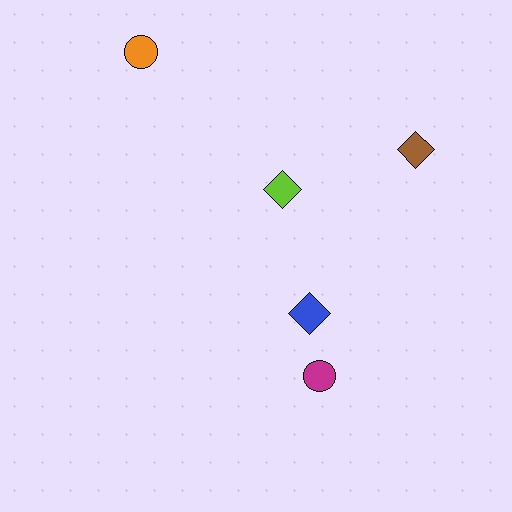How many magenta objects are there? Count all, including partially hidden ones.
There is 1 magenta object.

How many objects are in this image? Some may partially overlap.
There are 5 objects.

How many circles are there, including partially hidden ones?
There are 2 circles.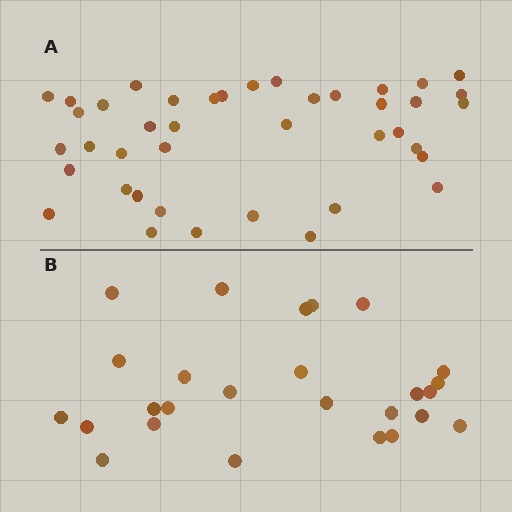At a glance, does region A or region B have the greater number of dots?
Region A (the top region) has more dots.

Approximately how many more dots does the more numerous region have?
Region A has approximately 15 more dots than region B.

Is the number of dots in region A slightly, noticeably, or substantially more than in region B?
Region A has substantially more. The ratio is roughly 1.6 to 1.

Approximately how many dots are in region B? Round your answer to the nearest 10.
About 30 dots. (The exact count is 26, which rounds to 30.)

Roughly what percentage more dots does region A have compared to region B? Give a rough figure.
About 60% more.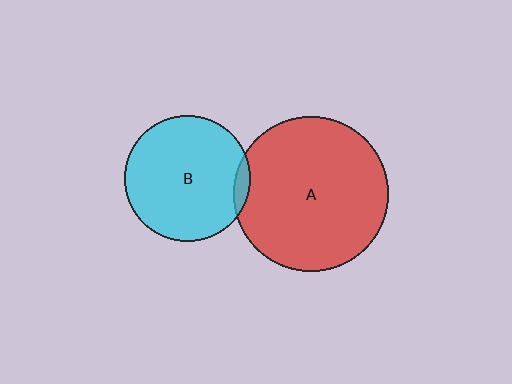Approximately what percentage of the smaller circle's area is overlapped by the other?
Approximately 5%.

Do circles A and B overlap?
Yes.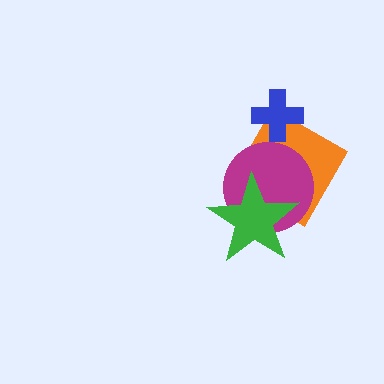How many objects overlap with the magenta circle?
2 objects overlap with the magenta circle.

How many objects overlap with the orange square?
3 objects overlap with the orange square.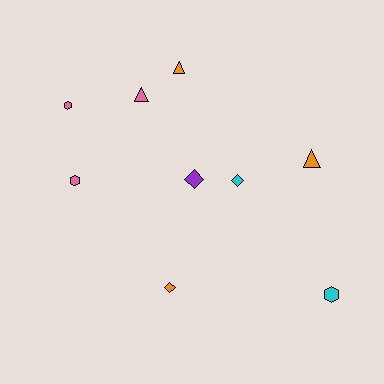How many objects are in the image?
There are 9 objects.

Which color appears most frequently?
Pink, with 3 objects.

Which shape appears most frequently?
Diamond, with 3 objects.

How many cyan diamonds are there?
There is 1 cyan diamond.